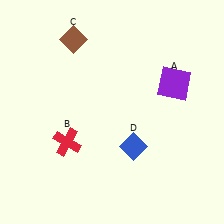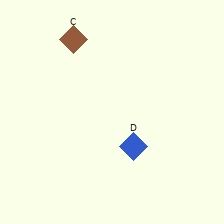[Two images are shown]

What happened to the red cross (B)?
The red cross (B) was removed in Image 2. It was in the bottom-left area of Image 1.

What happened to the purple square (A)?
The purple square (A) was removed in Image 2. It was in the top-right area of Image 1.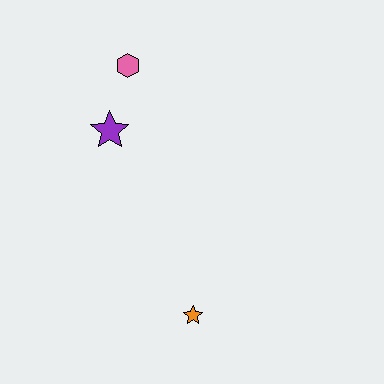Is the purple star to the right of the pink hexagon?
No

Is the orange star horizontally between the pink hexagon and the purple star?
No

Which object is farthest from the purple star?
The orange star is farthest from the purple star.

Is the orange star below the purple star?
Yes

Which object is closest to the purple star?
The pink hexagon is closest to the purple star.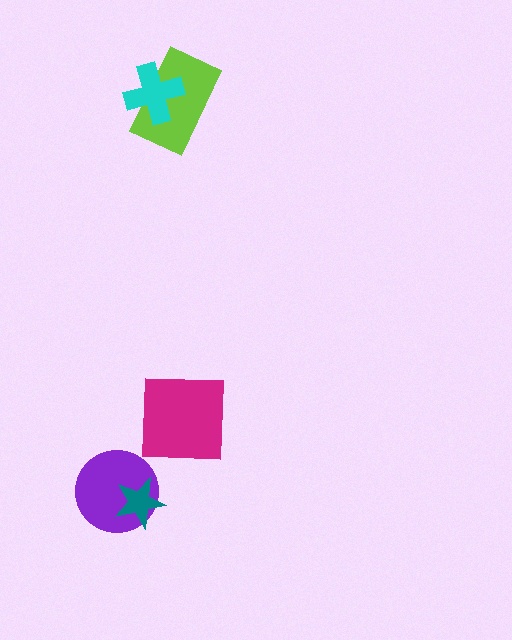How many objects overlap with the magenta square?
0 objects overlap with the magenta square.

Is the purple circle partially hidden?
Yes, it is partially covered by another shape.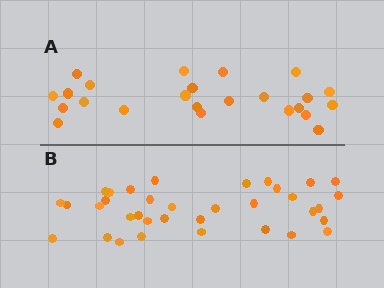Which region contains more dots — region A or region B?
Region B (the bottom region) has more dots.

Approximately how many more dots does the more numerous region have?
Region B has roughly 12 or so more dots than region A.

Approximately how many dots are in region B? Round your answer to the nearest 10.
About 40 dots. (The exact count is 35, which rounds to 40.)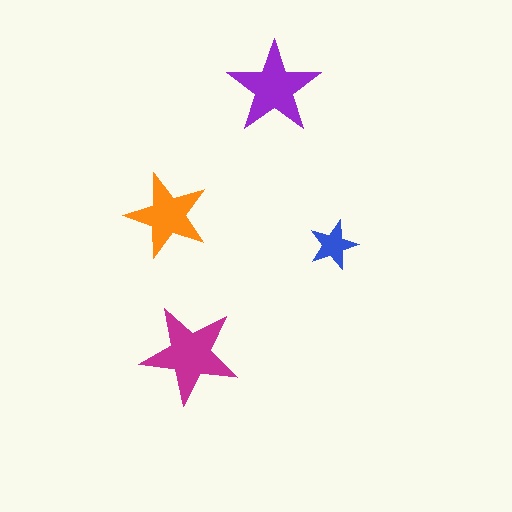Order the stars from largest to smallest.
the magenta one, the purple one, the orange one, the blue one.